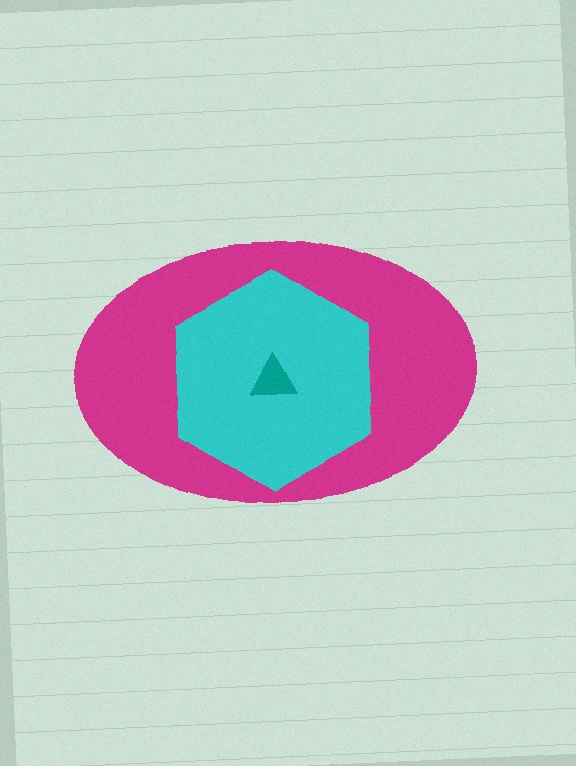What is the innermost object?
The teal triangle.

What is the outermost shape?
The magenta ellipse.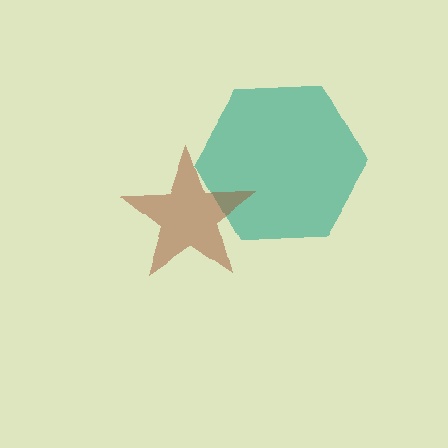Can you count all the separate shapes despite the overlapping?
Yes, there are 2 separate shapes.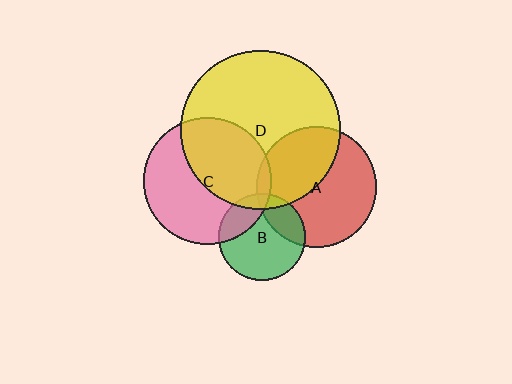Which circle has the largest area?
Circle D (yellow).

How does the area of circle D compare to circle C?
Approximately 1.6 times.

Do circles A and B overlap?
Yes.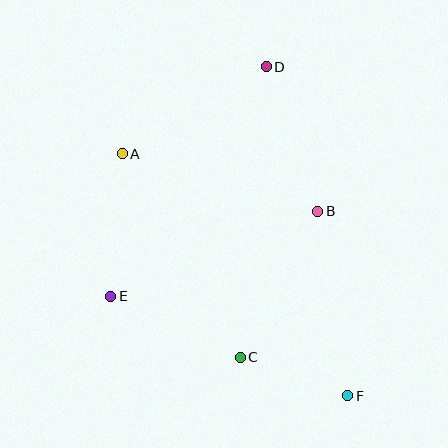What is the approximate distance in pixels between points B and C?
The distance between B and C is approximately 165 pixels.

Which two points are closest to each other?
Points C and F are closest to each other.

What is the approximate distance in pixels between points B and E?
The distance between B and E is approximately 224 pixels.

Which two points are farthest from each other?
Points D and F are farthest from each other.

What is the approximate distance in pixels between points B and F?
The distance between B and F is approximately 187 pixels.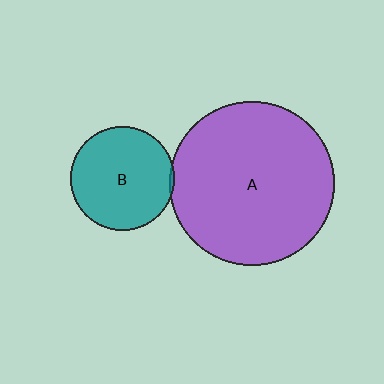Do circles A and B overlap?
Yes.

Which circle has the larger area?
Circle A (purple).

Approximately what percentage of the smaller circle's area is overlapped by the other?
Approximately 5%.